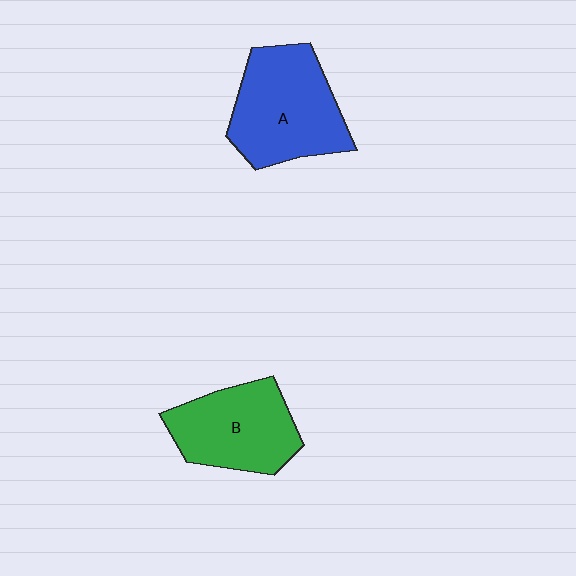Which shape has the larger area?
Shape A (blue).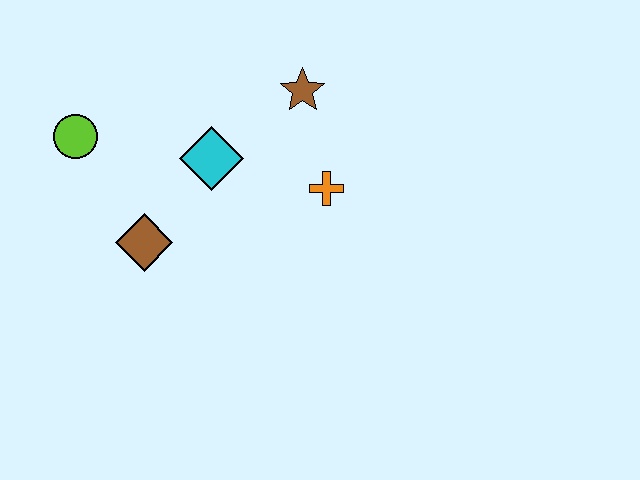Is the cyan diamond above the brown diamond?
Yes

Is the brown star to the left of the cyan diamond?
No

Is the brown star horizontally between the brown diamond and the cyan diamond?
No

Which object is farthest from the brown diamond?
The brown star is farthest from the brown diamond.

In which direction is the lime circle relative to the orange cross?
The lime circle is to the left of the orange cross.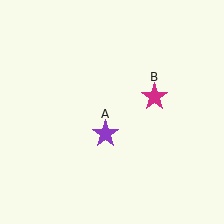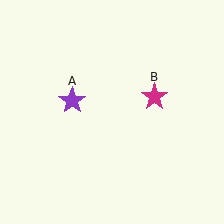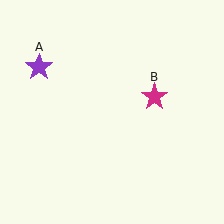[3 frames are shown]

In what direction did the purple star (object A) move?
The purple star (object A) moved up and to the left.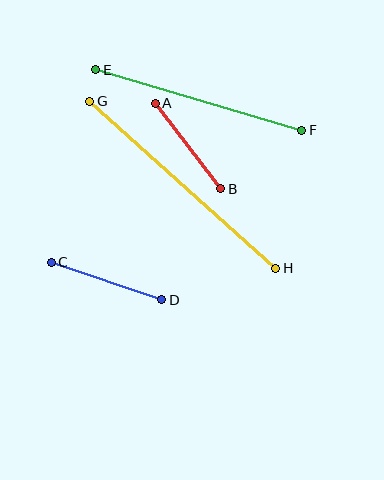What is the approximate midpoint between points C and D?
The midpoint is at approximately (106, 281) pixels.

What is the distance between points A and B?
The distance is approximately 108 pixels.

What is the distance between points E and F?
The distance is approximately 215 pixels.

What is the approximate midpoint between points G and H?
The midpoint is at approximately (183, 185) pixels.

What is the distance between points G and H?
The distance is approximately 250 pixels.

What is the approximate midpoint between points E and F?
The midpoint is at approximately (199, 100) pixels.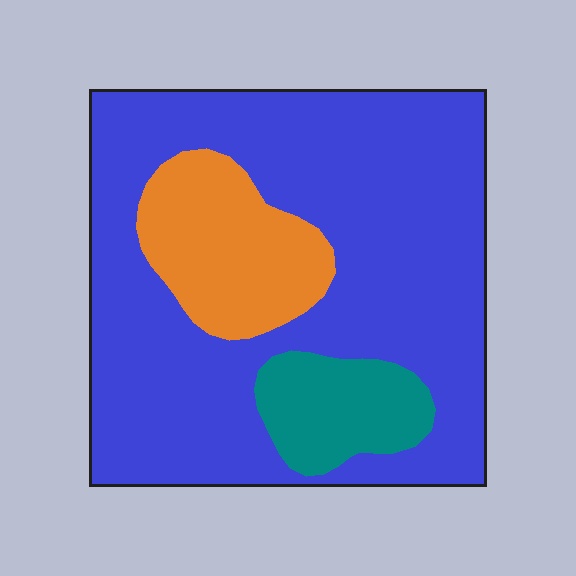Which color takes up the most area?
Blue, at roughly 75%.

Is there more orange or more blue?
Blue.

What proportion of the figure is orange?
Orange takes up less than a quarter of the figure.